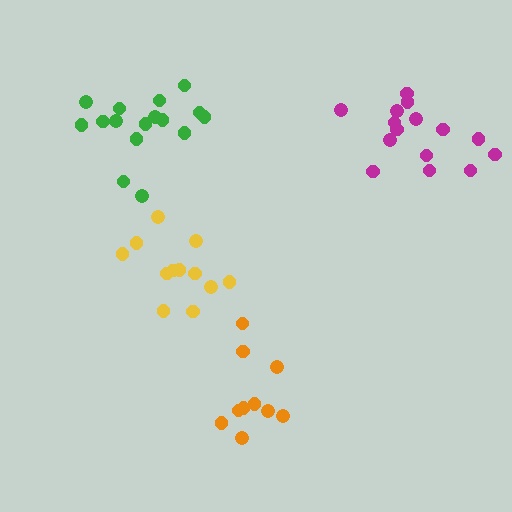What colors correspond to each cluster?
The clusters are colored: magenta, green, yellow, orange.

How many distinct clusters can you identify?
There are 4 distinct clusters.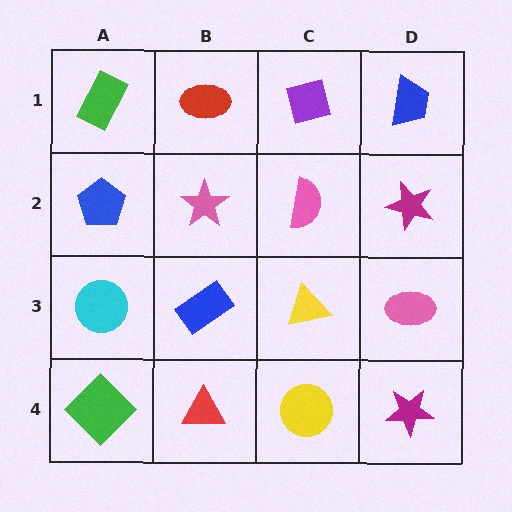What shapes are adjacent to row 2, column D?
A blue trapezoid (row 1, column D), a pink ellipse (row 3, column D), a pink semicircle (row 2, column C).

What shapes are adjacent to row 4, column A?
A cyan circle (row 3, column A), a red triangle (row 4, column B).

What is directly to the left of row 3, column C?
A blue rectangle.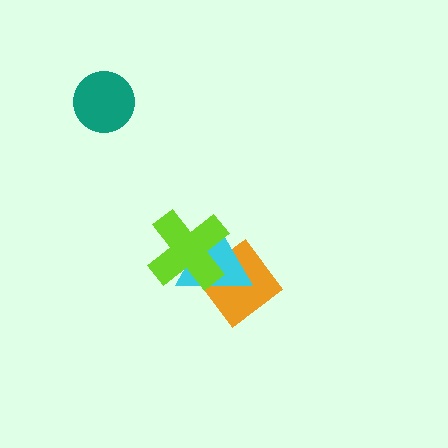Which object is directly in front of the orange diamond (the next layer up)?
The cyan triangle is directly in front of the orange diamond.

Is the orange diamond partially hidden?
Yes, it is partially covered by another shape.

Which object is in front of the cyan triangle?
The lime cross is in front of the cyan triangle.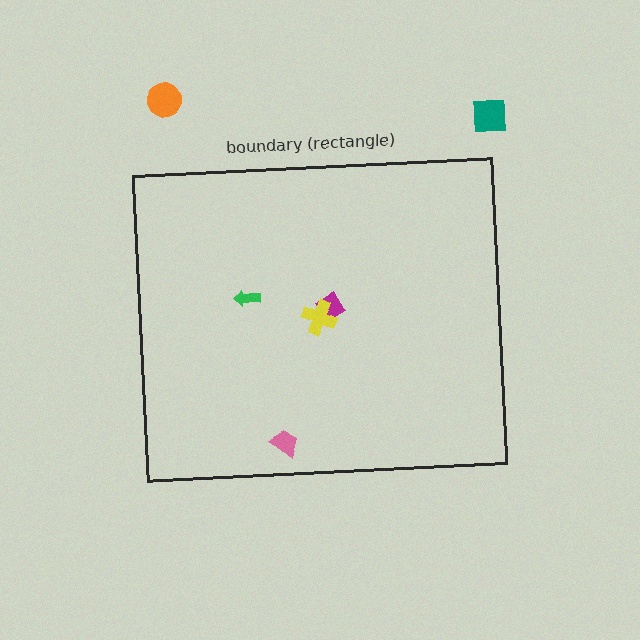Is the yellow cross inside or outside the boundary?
Inside.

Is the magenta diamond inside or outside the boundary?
Inside.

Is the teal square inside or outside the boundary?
Outside.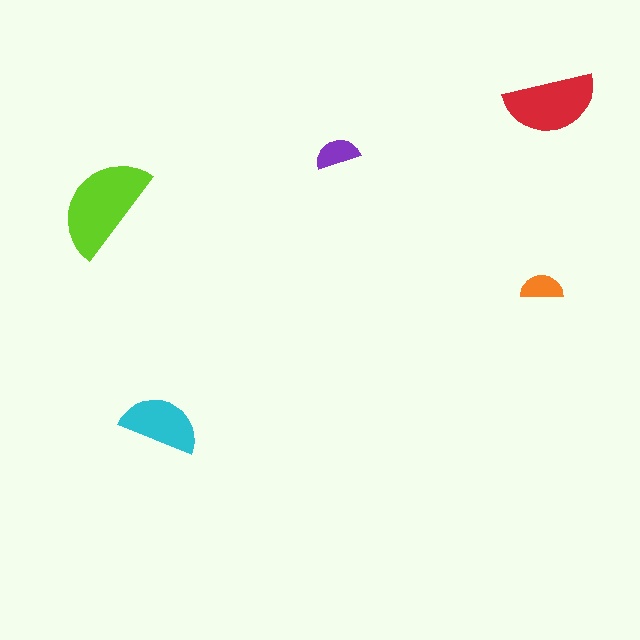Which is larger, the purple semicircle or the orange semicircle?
The purple one.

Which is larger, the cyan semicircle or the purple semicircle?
The cyan one.